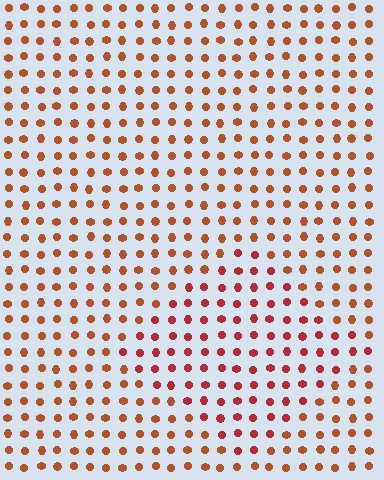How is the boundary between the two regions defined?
The boundary is defined purely by a slight shift in hue (about 24 degrees). Spacing, size, and orientation are identical on both sides.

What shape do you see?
I see a diamond.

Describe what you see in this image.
The image is filled with small brown elements in a uniform arrangement. A diamond-shaped region is visible where the elements are tinted to a slightly different hue, forming a subtle color boundary.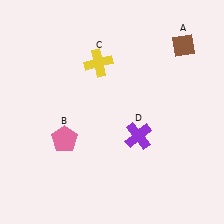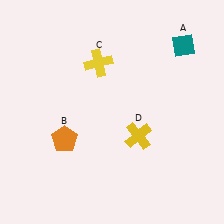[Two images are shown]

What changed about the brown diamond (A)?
In Image 1, A is brown. In Image 2, it changed to teal.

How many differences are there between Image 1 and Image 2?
There are 3 differences between the two images.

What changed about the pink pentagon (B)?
In Image 1, B is pink. In Image 2, it changed to orange.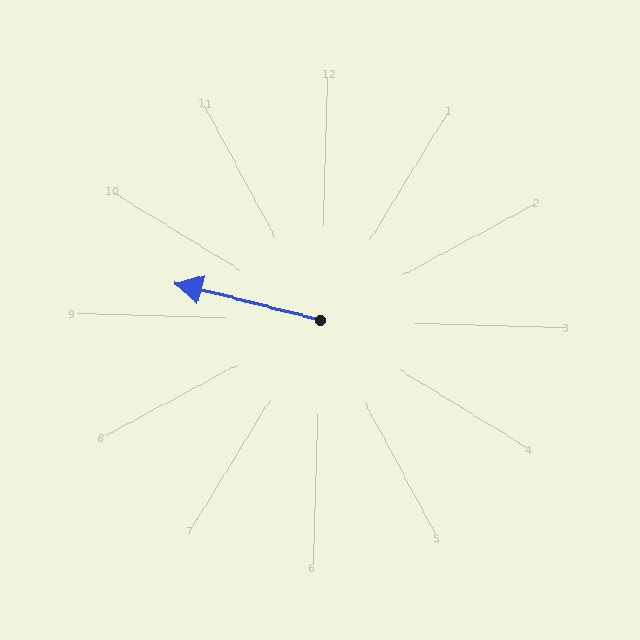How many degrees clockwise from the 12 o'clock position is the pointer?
Approximately 283 degrees.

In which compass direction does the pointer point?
West.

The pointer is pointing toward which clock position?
Roughly 9 o'clock.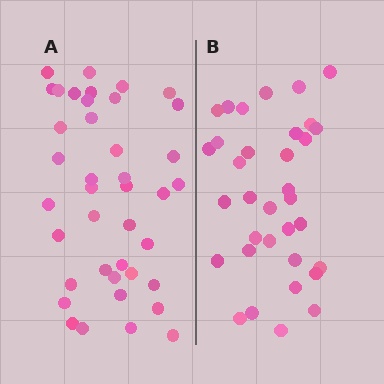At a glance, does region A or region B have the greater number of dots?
Region A (the left region) has more dots.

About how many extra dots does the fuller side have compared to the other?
Region A has about 6 more dots than region B.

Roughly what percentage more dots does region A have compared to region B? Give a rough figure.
About 20% more.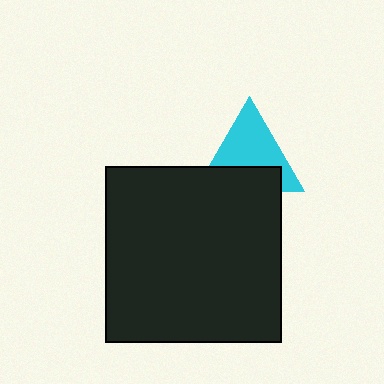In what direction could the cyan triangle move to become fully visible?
The cyan triangle could move up. That would shift it out from behind the black square entirely.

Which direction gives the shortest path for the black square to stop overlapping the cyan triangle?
Moving down gives the shortest separation.